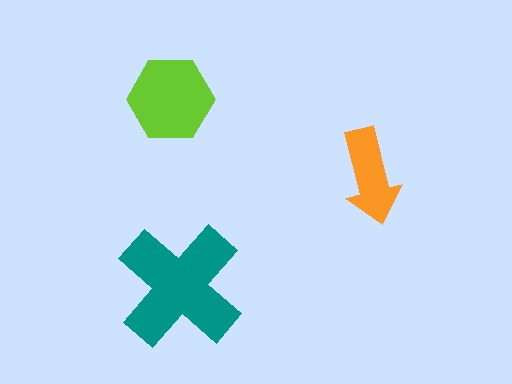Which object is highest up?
The lime hexagon is topmost.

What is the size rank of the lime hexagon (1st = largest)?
2nd.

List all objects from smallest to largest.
The orange arrow, the lime hexagon, the teal cross.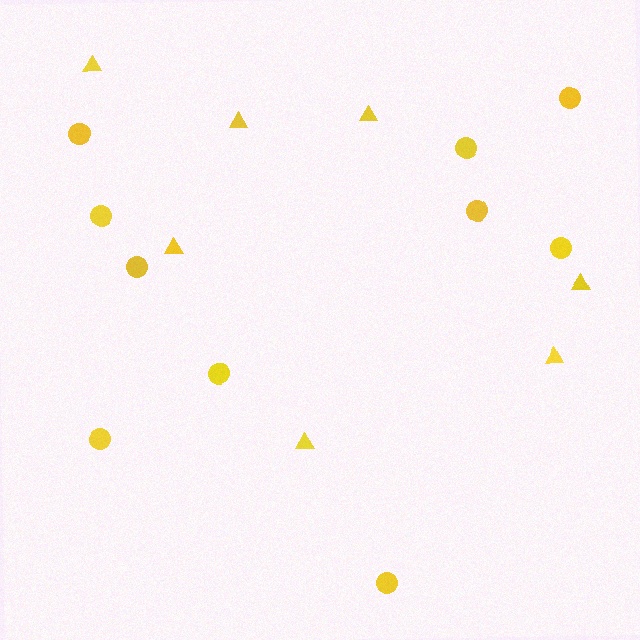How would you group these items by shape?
There are 2 groups: one group of triangles (7) and one group of circles (10).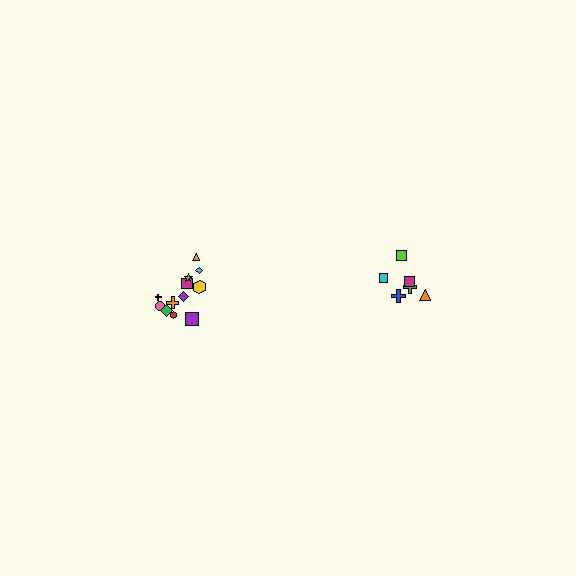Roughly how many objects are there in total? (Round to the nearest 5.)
Roughly 20 objects in total.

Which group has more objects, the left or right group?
The left group.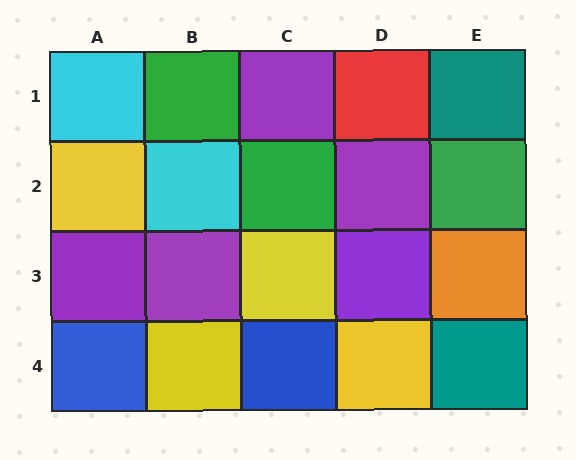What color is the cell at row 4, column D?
Yellow.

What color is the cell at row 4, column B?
Yellow.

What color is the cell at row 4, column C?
Blue.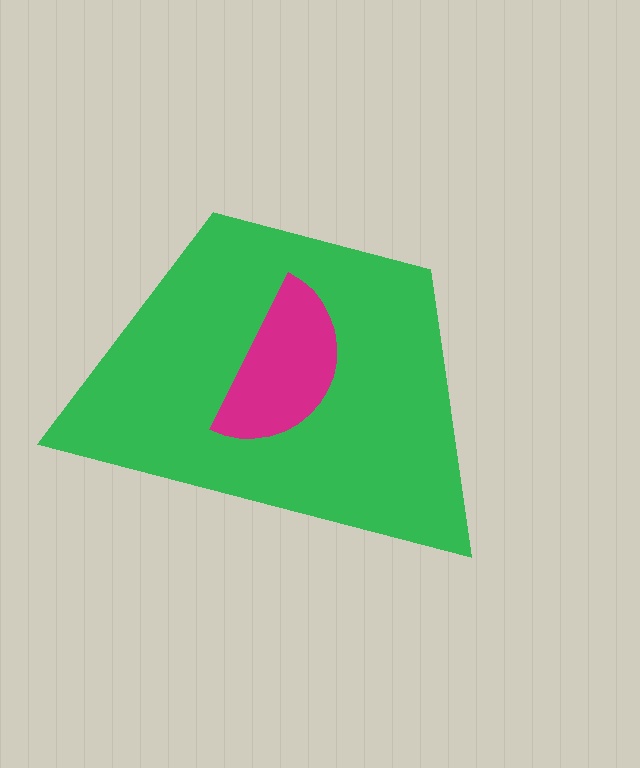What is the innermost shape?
The magenta semicircle.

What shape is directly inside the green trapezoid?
The magenta semicircle.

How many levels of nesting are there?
2.